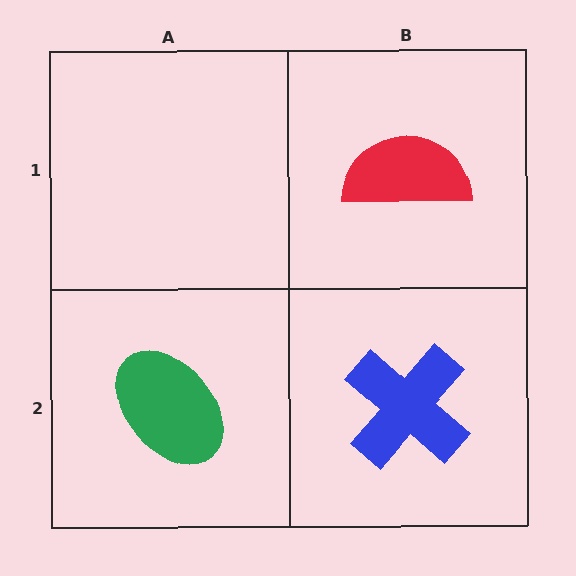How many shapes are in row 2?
2 shapes.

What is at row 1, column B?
A red semicircle.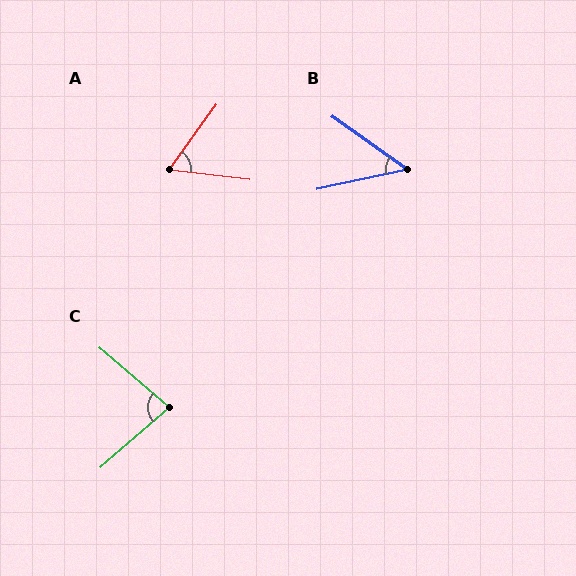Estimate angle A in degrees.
Approximately 60 degrees.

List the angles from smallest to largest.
B (47°), A (60°), C (82°).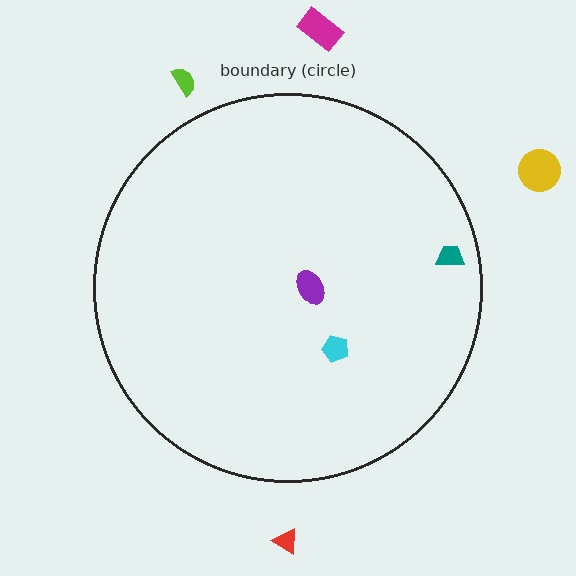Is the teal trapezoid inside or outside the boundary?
Inside.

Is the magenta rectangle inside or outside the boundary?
Outside.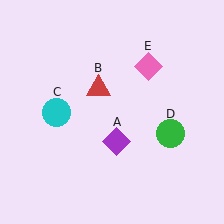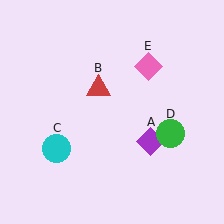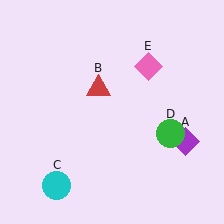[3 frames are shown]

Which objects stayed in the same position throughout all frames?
Red triangle (object B) and green circle (object D) and pink diamond (object E) remained stationary.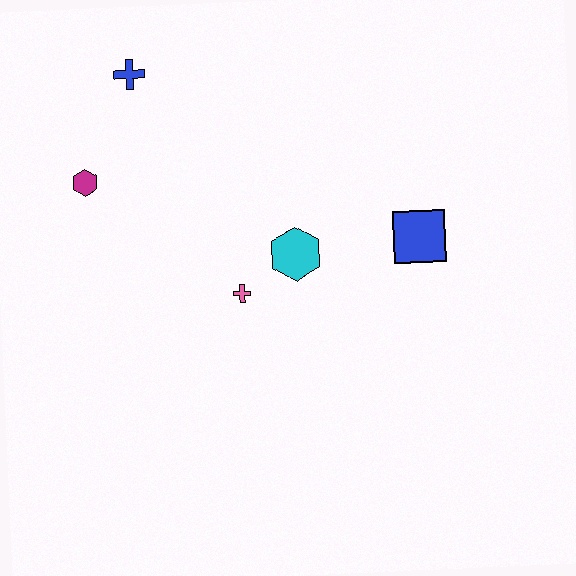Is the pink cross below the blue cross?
Yes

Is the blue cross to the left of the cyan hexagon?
Yes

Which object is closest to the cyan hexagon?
The pink cross is closest to the cyan hexagon.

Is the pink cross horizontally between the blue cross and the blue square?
Yes